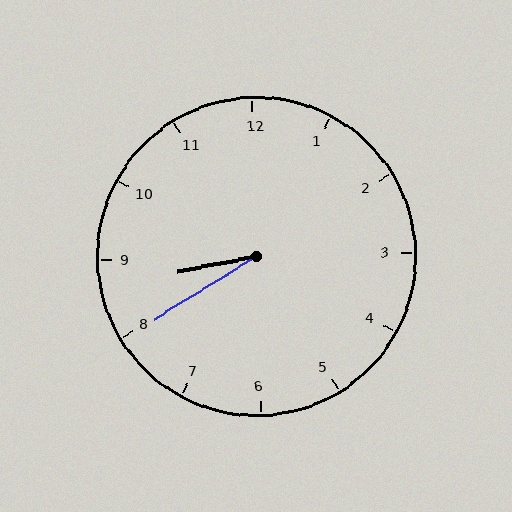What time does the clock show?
8:40.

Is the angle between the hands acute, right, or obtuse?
It is acute.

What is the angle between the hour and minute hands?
Approximately 20 degrees.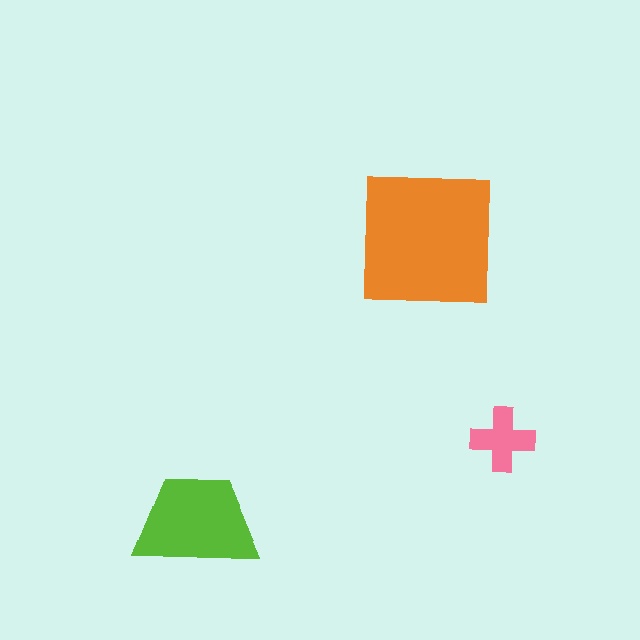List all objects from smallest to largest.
The pink cross, the lime trapezoid, the orange square.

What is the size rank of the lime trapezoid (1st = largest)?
2nd.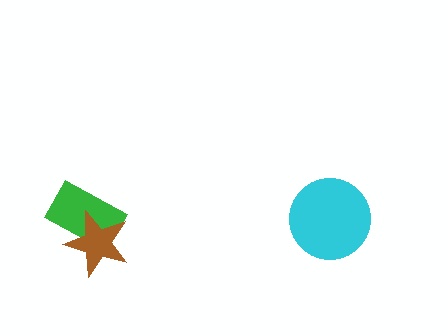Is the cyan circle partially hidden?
No, no other shape covers it.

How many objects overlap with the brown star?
1 object overlaps with the brown star.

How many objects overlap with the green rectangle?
1 object overlaps with the green rectangle.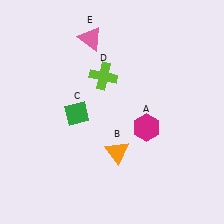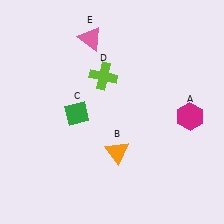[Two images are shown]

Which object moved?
The magenta hexagon (A) moved right.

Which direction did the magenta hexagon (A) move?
The magenta hexagon (A) moved right.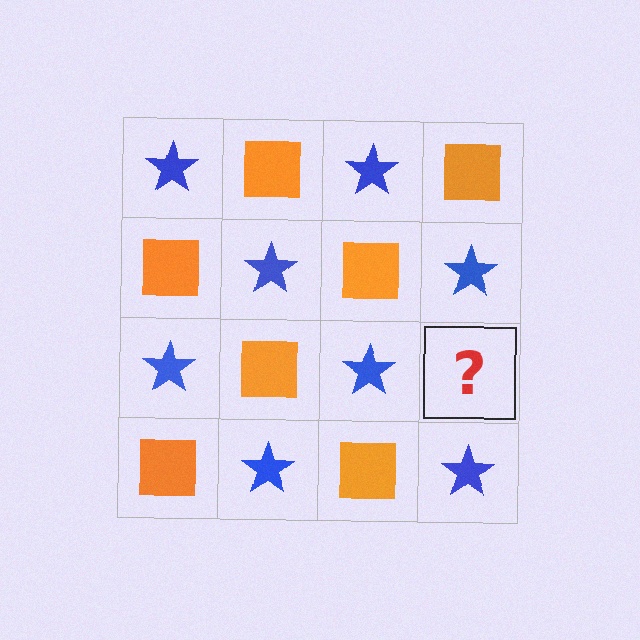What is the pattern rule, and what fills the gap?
The rule is that it alternates blue star and orange square in a checkerboard pattern. The gap should be filled with an orange square.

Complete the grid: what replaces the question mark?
The question mark should be replaced with an orange square.